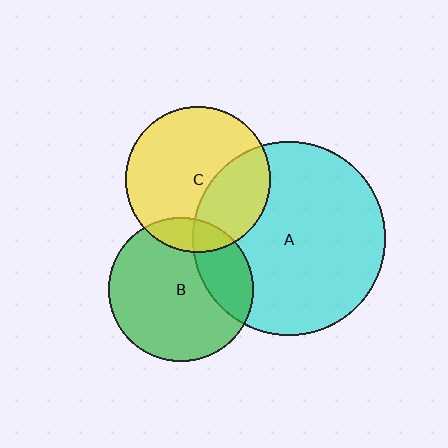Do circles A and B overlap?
Yes.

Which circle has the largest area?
Circle A (cyan).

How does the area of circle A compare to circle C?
Approximately 1.8 times.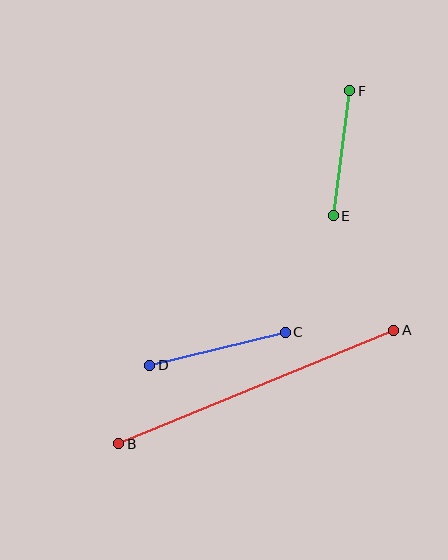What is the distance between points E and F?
The distance is approximately 126 pixels.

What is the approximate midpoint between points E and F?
The midpoint is at approximately (341, 153) pixels.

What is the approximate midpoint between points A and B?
The midpoint is at approximately (256, 387) pixels.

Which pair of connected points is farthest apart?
Points A and B are farthest apart.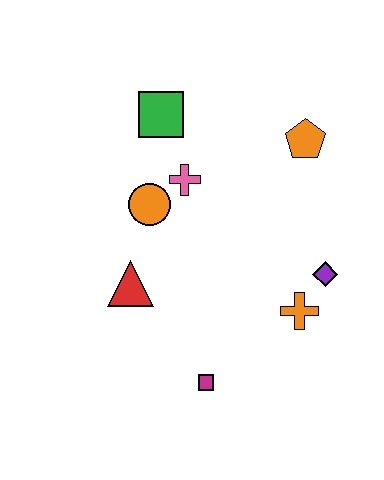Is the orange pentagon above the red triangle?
Yes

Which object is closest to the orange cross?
The purple diamond is closest to the orange cross.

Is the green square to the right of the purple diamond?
No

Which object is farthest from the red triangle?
The orange pentagon is farthest from the red triangle.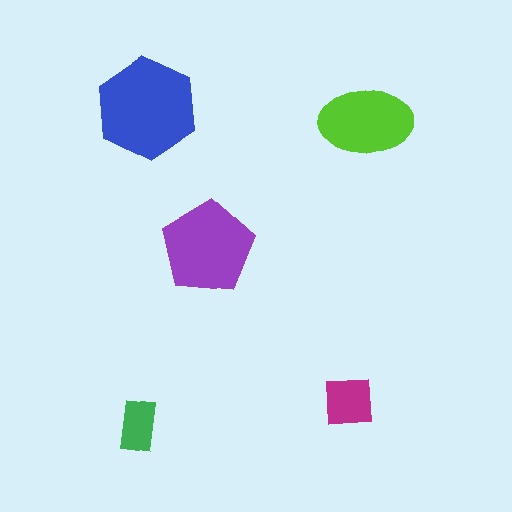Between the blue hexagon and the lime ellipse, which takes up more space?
The blue hexagon.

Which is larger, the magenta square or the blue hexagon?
The blue hexagon.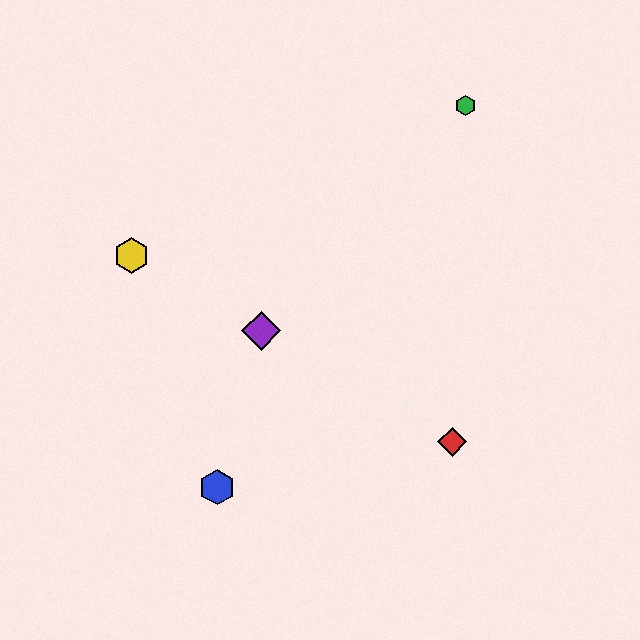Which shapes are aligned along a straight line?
The red diamond, the yellow hexagon, the purple diamond are aligned along a straight line.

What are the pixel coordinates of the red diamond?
The red diamond is at (452, 442).